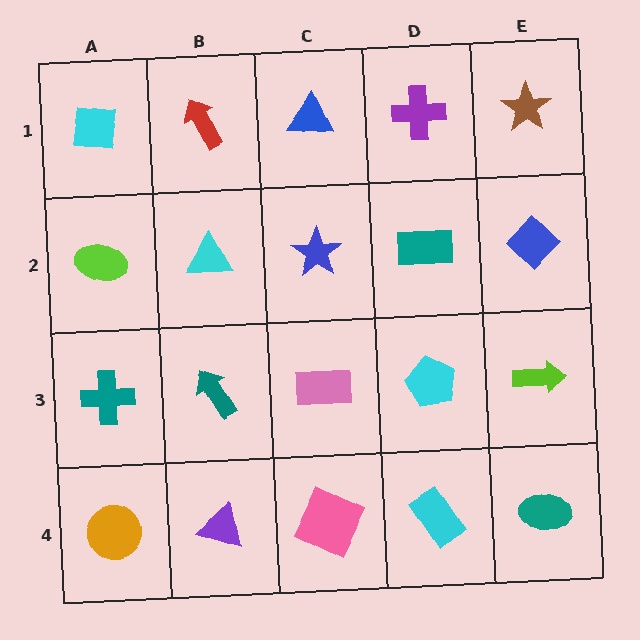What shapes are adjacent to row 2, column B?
A red arrow (row 1, column B), a teal arrow (row 3, column B), a lime ellipse (row 2, column A), a blue star (row 2, column C).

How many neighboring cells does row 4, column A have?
2.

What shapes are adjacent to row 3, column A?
A lime ellipse (row 2, column A), an orange circle (row 4, column A), a teal arrow (row 3, column B).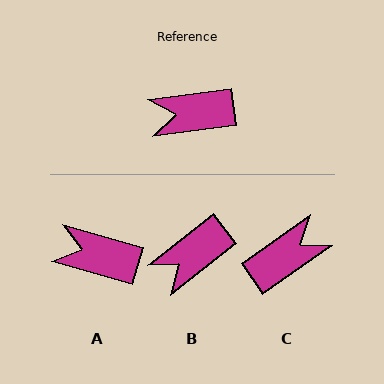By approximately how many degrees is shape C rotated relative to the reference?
Approximately 153 degrees clockwise.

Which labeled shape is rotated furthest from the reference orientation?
C, about 153 degrees away.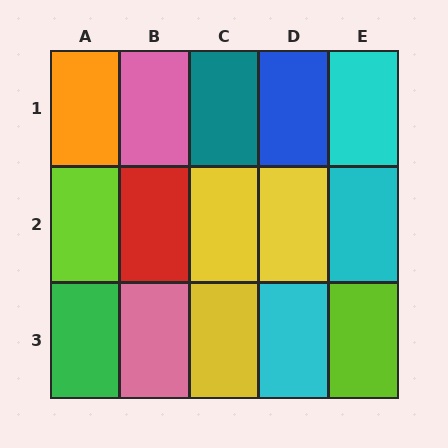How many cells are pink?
2 cells are pink.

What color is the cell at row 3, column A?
Green.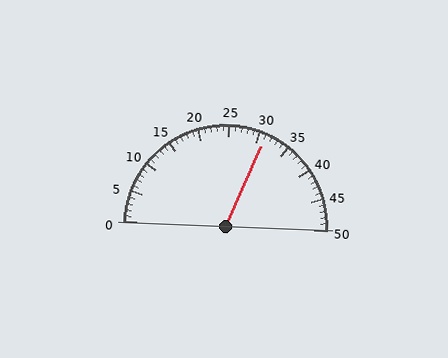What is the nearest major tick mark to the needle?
The nearest major tick mark is 30.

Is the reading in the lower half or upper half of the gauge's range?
The reading is in the upper half of the range (0 to 50).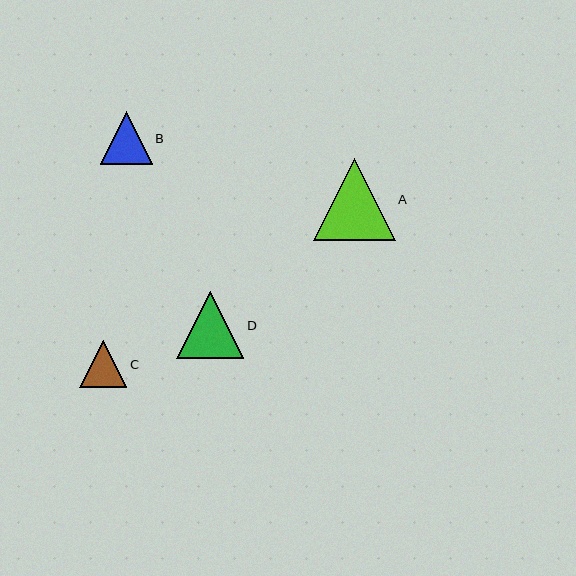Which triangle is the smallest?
Triangle C is the smallest with a size of approximately 47 pixels.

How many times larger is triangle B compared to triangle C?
Triangle B is approximately 1.1 times the size of triangle C.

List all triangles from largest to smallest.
From largest to smallest: A, D, B, C.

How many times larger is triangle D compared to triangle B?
Triangle D is approximately 1.3 times the size of triangle B.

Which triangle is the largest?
Triangle A is the largest with a size of approximately 82 pixels.